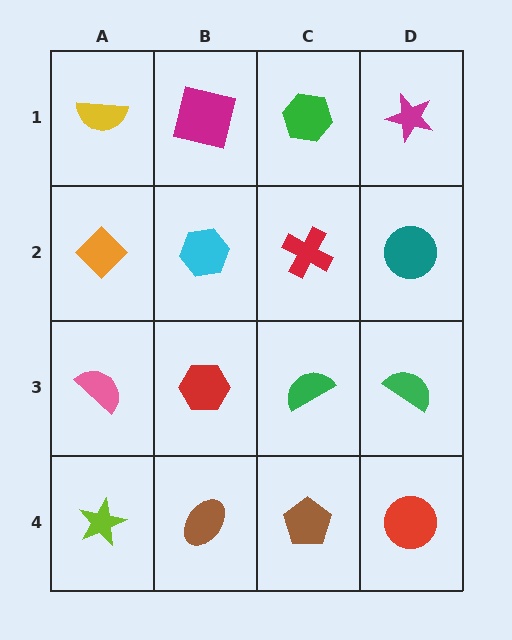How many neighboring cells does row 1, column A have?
2.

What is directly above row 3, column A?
An orange diamond.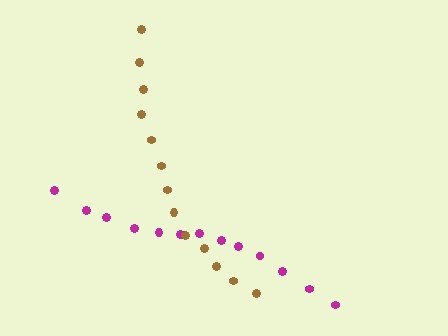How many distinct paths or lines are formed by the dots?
There are 2 distinct paths.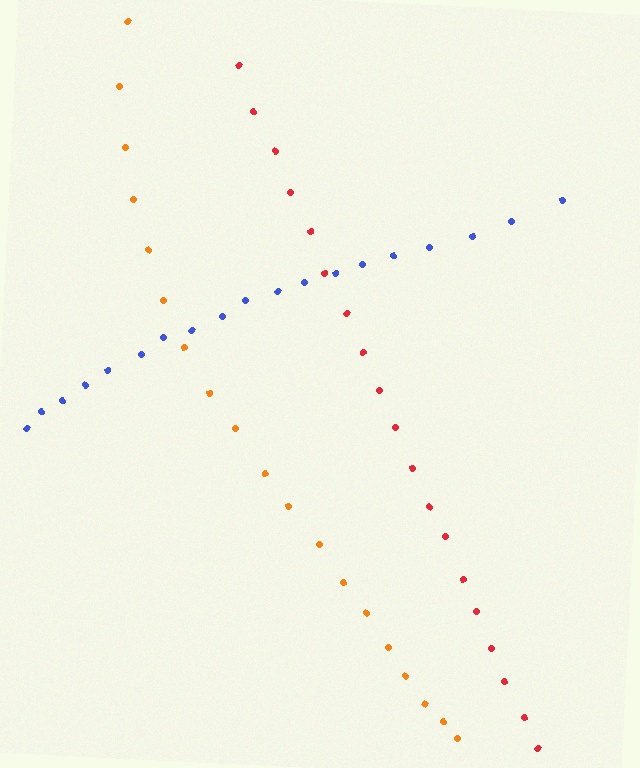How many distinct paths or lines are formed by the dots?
There are 3 distinct paths.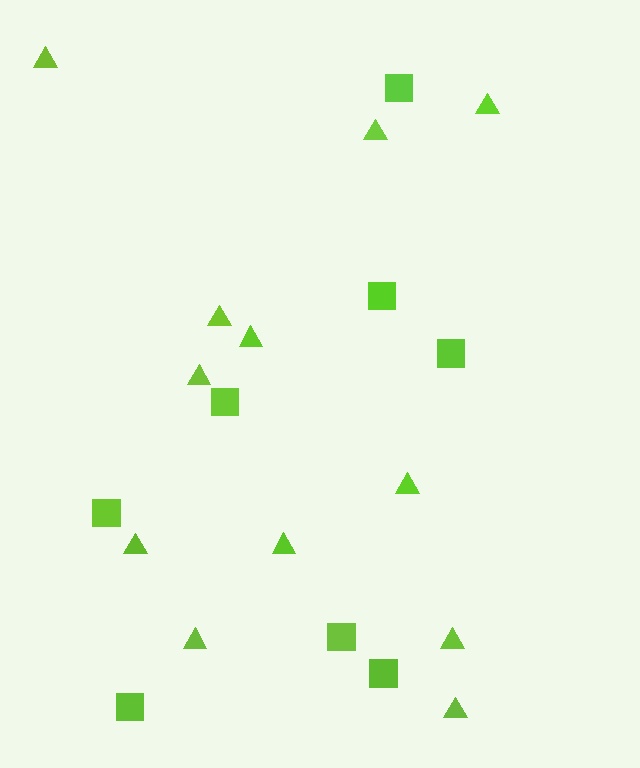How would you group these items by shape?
There are 2 groups: one group of triangles (12) and one group of squares (8).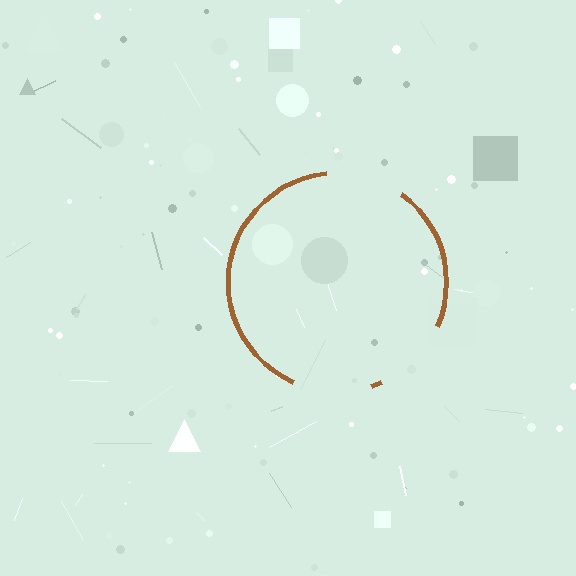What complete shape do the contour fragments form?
The contour fragments form a circle.